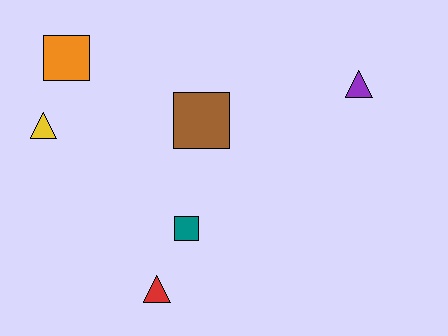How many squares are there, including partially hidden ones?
There are 3 squares.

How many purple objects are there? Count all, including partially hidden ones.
There is 1 purple object.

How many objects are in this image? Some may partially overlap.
There are 6 objects.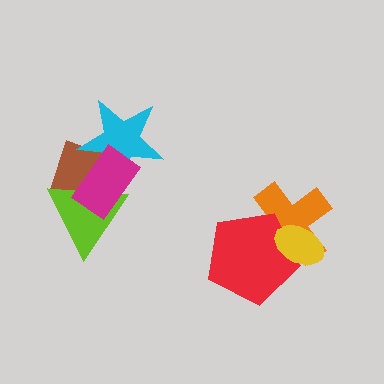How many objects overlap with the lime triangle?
3 objects overlap with the lime triangle.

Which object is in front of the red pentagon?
The yellow ellipse is in front of the red pentagon.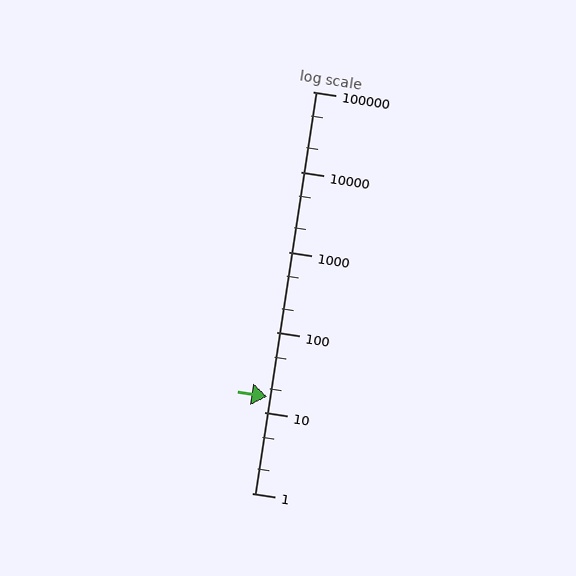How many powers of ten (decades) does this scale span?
The scale spans 5 decades, from 1 to 100000.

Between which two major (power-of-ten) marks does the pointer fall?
The pointer is between 10 and 100.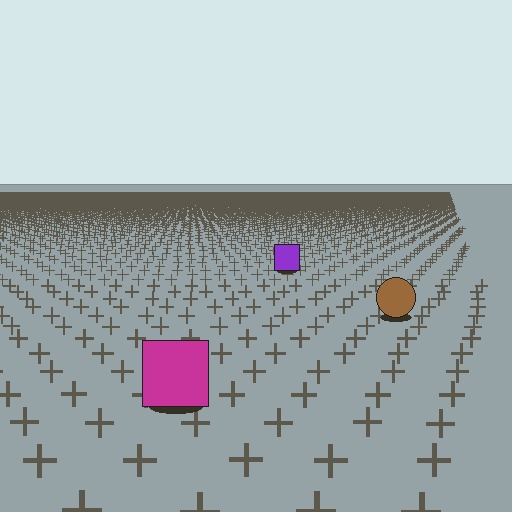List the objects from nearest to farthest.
From nearest to farthest: the magenta square, the brown circle, the purple square.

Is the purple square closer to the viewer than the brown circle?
No. The brown circle is closer — you can tell from the texture gradient: the ground texture is coarser near it.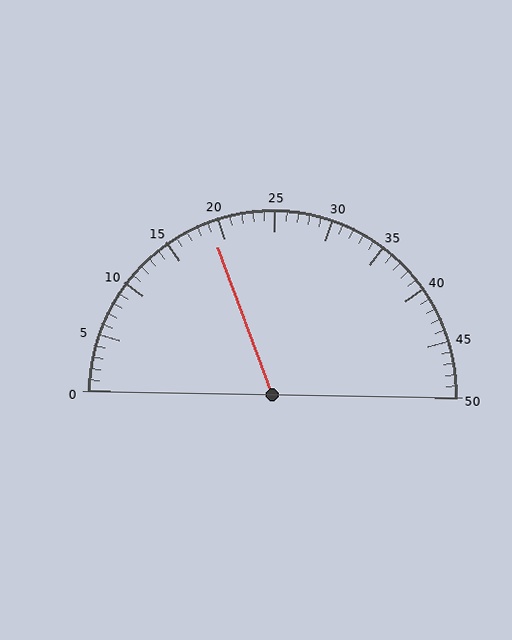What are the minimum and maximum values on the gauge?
The gauge ranges from 0 to 50.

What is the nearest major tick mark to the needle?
The nearest major tick mark is 20.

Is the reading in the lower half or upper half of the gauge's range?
The reading is in the lower half of the range (0 to 50).